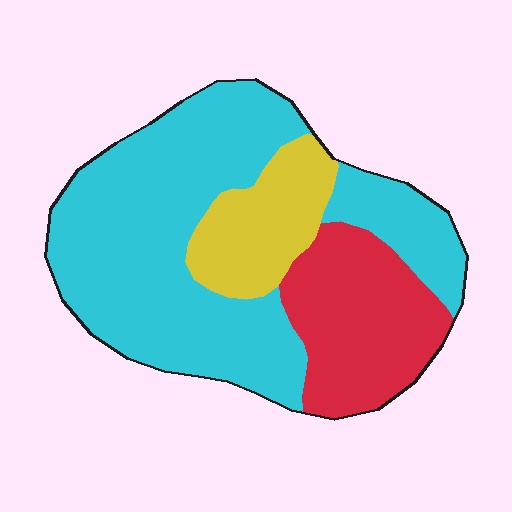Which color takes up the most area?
Cyan, at roughly 60%.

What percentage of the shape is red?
Red covers about 25% of the shape.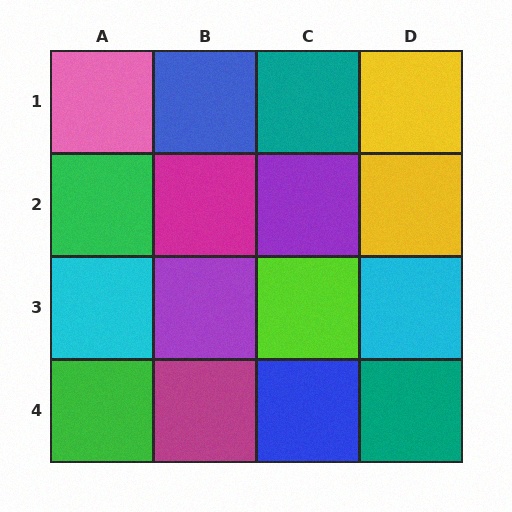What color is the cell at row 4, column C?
Blue.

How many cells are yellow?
2 cells are yellow.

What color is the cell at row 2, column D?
Yellow.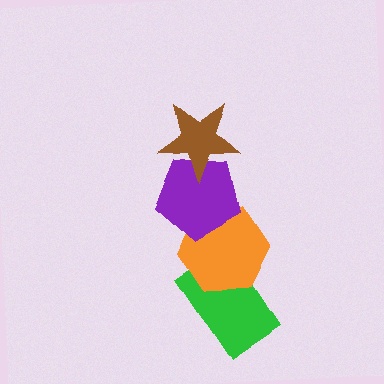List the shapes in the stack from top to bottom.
From top to bottom: the brown star, the purple pentagon, the orange hexagon, the green rectangle.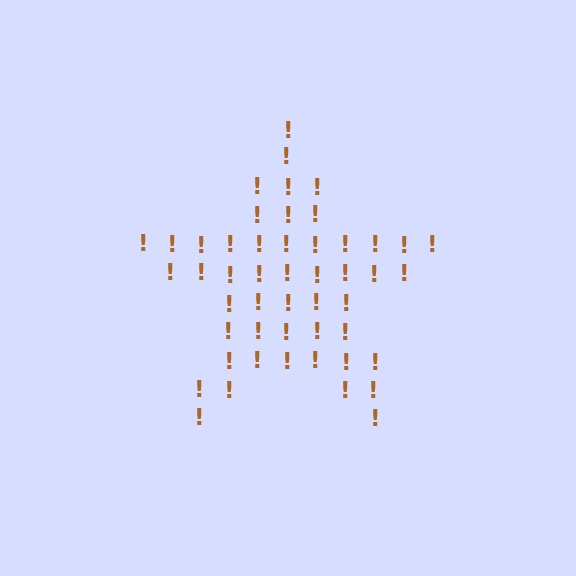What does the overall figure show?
The overall figure shows a star.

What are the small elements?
The small elements are exclamation marks.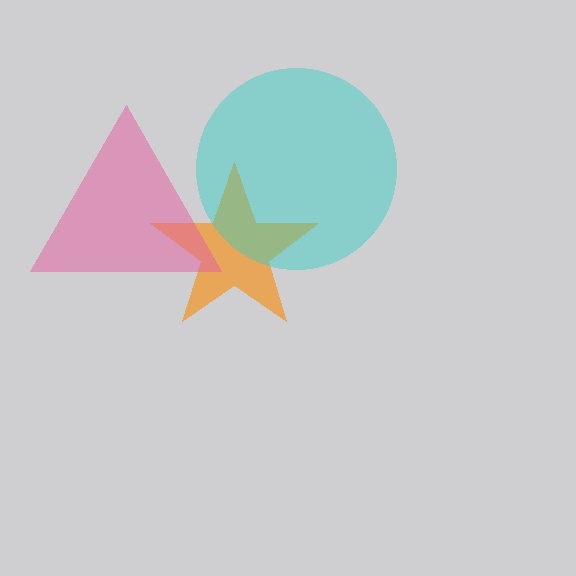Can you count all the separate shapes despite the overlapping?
Yes, there are 3 separate shapes.